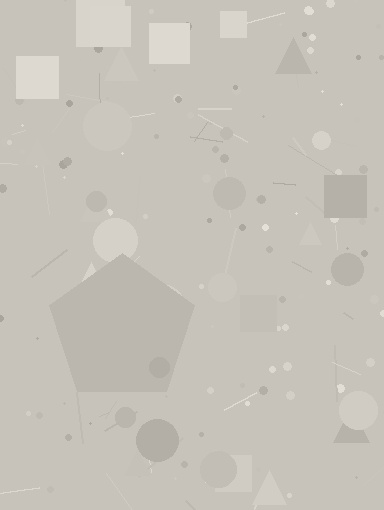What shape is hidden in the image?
A pentagon is hidden in the image.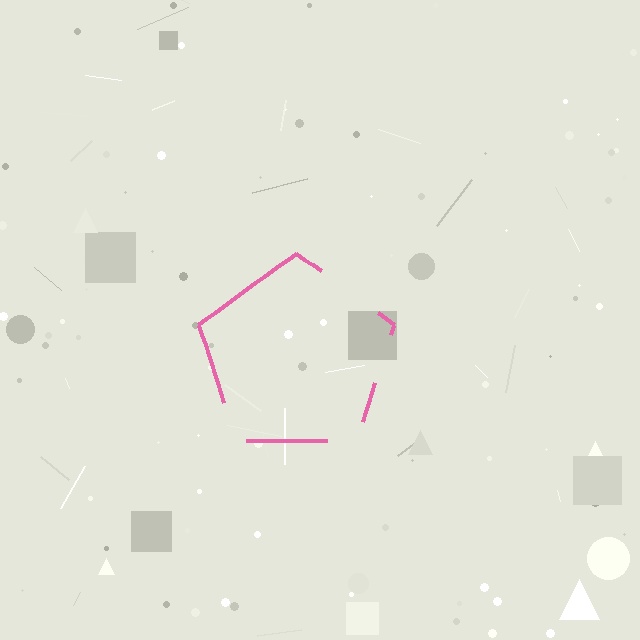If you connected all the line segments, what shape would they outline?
They would outline a pentagon.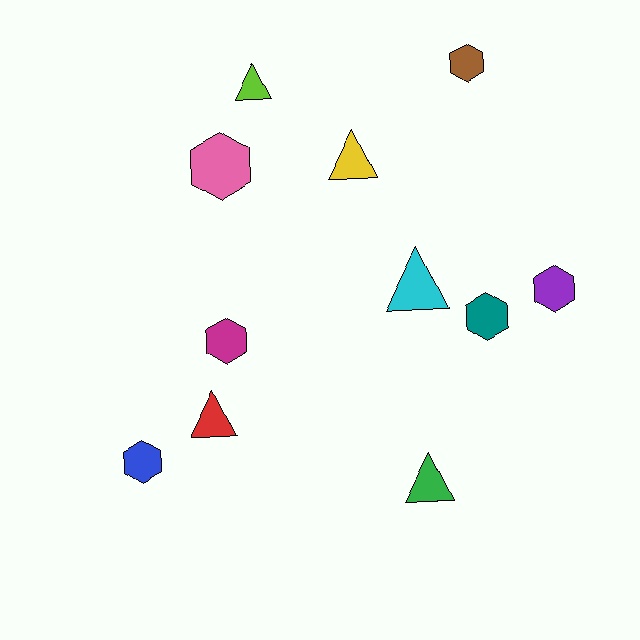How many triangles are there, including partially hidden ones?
There are 5 triangles.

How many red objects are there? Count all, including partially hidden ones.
There is 1 red object.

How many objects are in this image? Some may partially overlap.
There are 11 objects.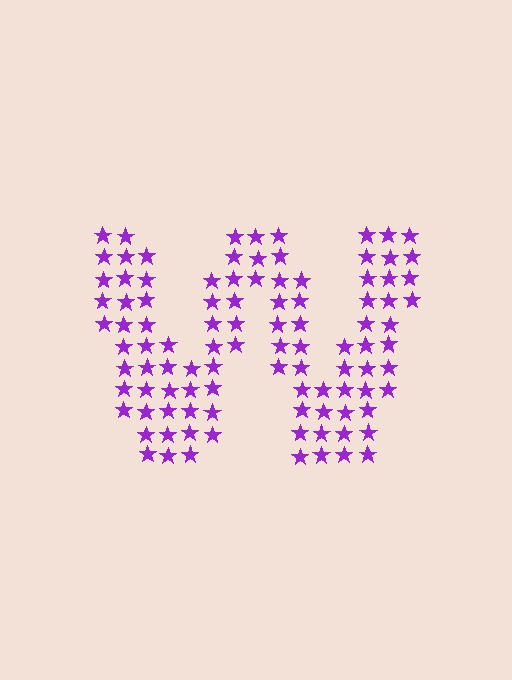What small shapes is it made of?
It is made of small stars.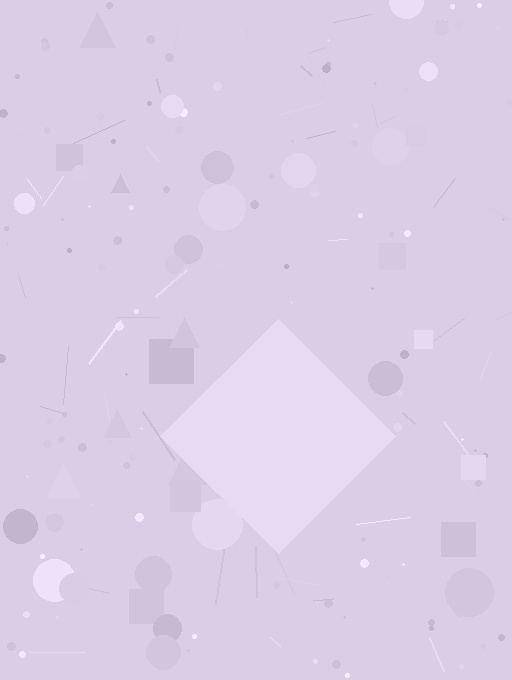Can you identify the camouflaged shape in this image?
The camouflaged shape is a diamond.